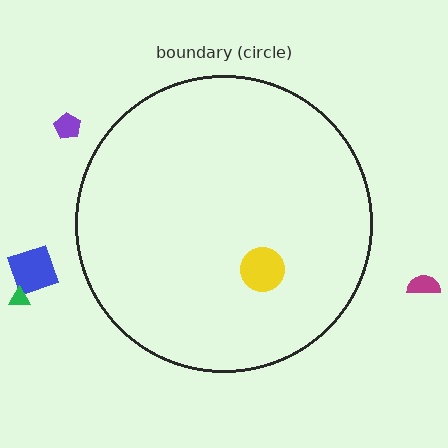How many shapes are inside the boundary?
1 inside, 4 outside.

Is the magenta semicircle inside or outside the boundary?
Outside.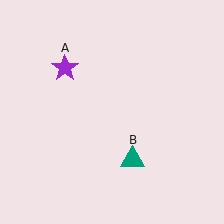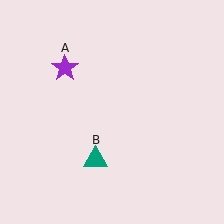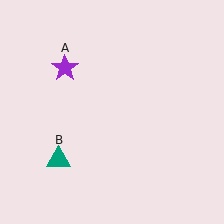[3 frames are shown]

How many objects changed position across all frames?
1 object changed position: teal triangle (object B).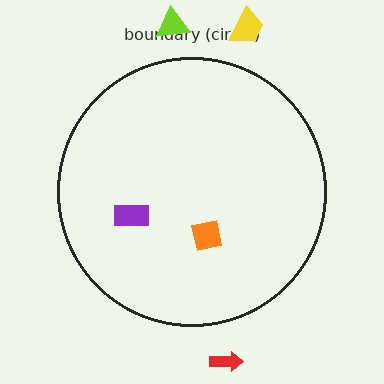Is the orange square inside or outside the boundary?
Inside.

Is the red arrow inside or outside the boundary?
Outside.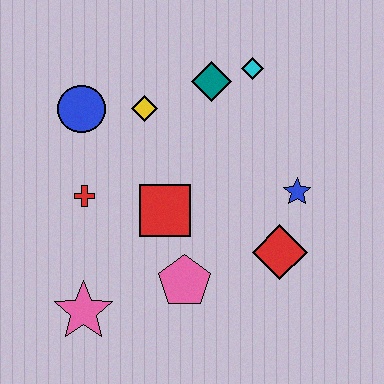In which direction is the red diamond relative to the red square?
The red diamond is to the right of the red square.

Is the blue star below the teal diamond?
Yes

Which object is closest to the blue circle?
The yellow diamond is closest to the blue circle.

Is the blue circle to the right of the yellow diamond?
No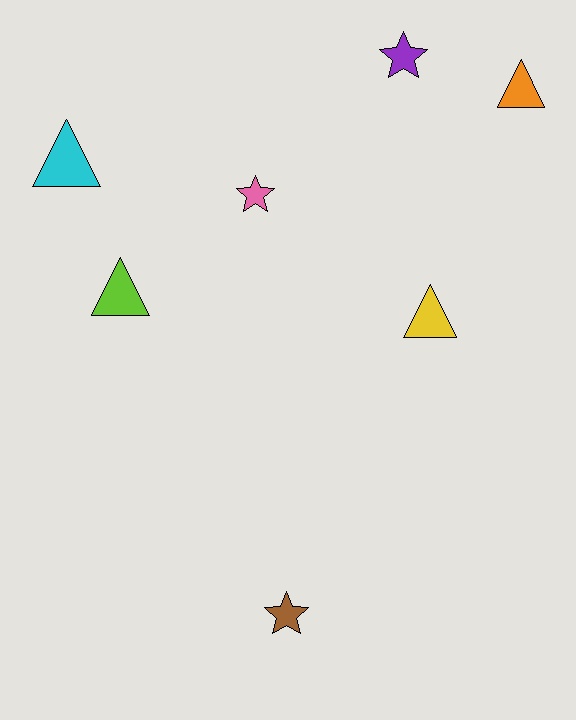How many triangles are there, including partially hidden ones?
There are 4 triangles.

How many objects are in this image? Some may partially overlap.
There are 7 objects.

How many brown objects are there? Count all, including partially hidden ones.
There is 1 brown object.